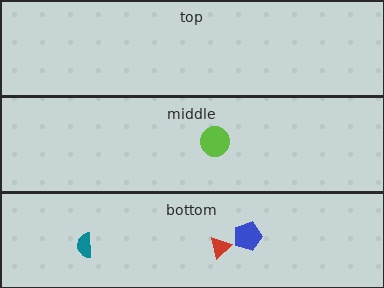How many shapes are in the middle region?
1.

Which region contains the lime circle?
The middle region.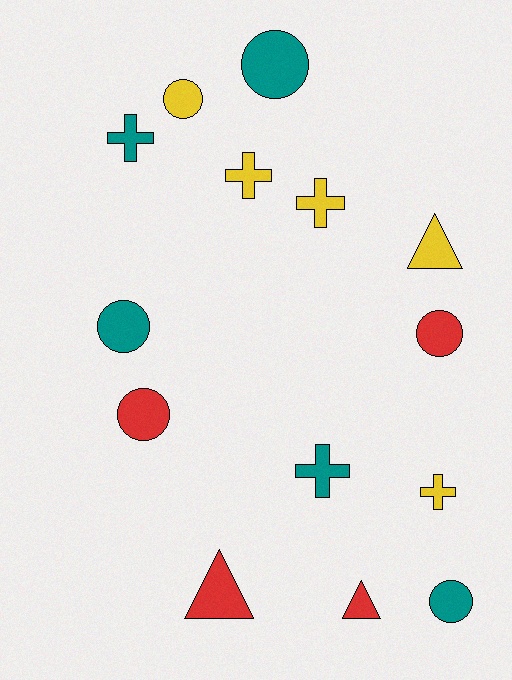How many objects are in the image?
There are 14 objects.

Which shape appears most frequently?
Circle, with 6 objects.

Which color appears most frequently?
Yellow, with 5 objects.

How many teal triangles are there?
There are no teal triangles.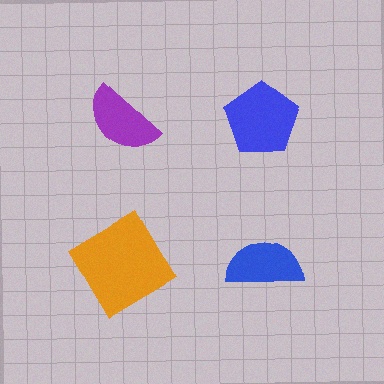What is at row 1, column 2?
A blue pentagon.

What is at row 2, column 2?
A blue semicircle.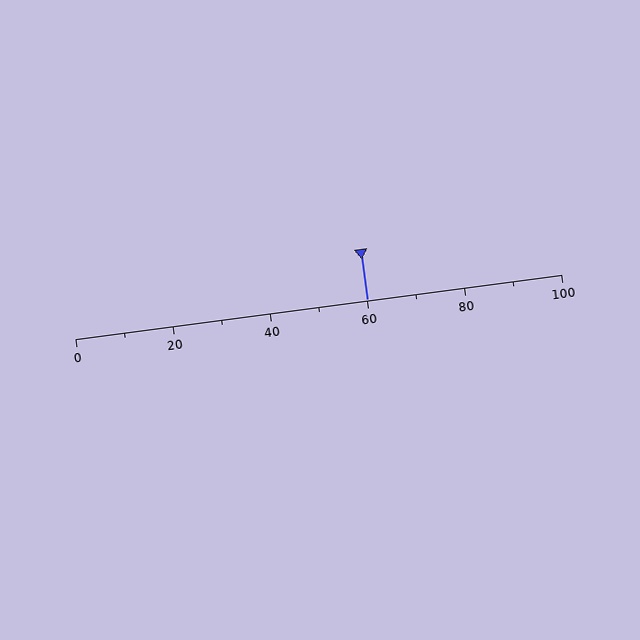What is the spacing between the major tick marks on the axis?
The major ticks are spaced 20 apart.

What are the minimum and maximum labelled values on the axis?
The axis runs from 0 to 100.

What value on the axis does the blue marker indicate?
The marker indicates approximately 60.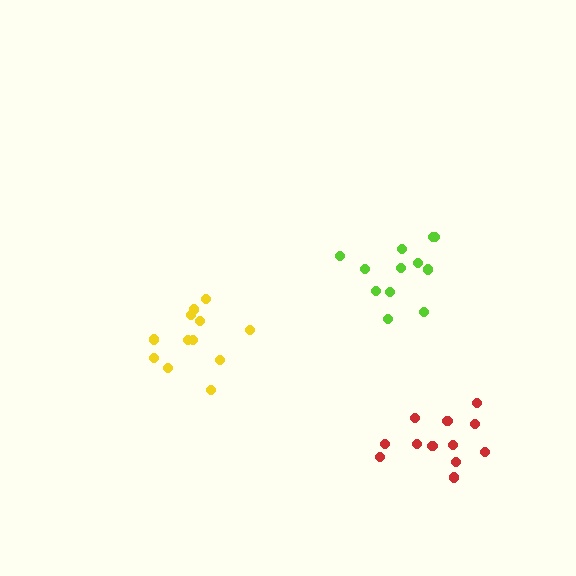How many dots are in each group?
Group 1: 12 dots, Group 2: 12 dots, Group 3: 12 dots (36 total).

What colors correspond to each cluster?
The clusters are colored: yellow, lime, red.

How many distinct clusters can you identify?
There are 3 distinct clusters.